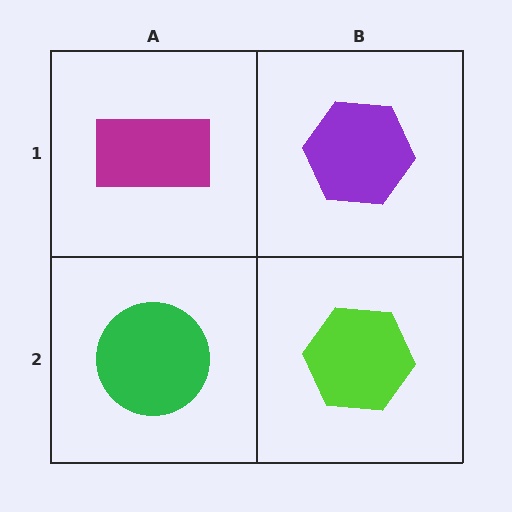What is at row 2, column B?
A lime hexagon.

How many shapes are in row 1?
2 shapes.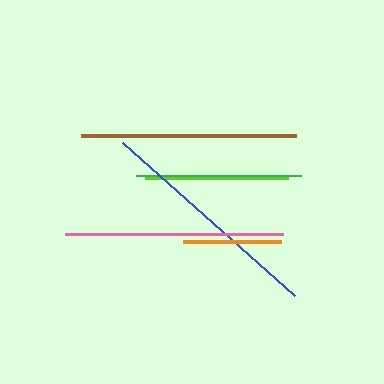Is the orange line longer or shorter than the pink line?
The pink line is longer than the orange line.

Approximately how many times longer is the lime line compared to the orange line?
The lime line is approximately 1.5 times the length of the orange line.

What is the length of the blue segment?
The blue segment is approximately 230 pixels long.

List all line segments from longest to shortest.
From longest to shortest: blue, pink, brown, green, lime, orange.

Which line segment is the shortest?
The orange line is the shortest at approximately 98 pixels.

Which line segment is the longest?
The blue line is the longest at approximately 230 pixels.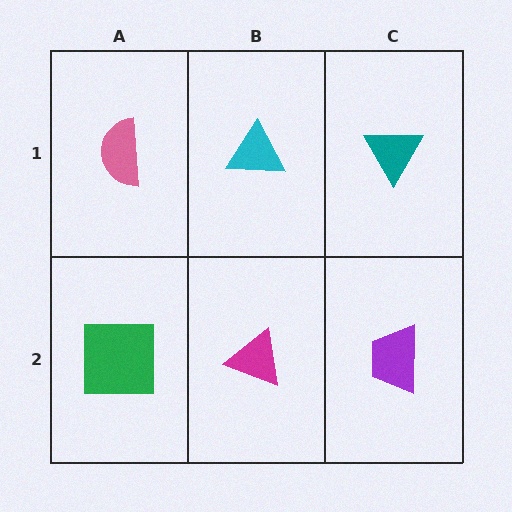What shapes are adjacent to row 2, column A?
A pink semicircle (row 1, column A), a magenta triangle (row 2, column B).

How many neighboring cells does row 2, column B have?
3.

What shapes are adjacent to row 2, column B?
A cyan triangle (row 1, column B), a green square (row 2, column A), a purple trapezoid (row 2, column C).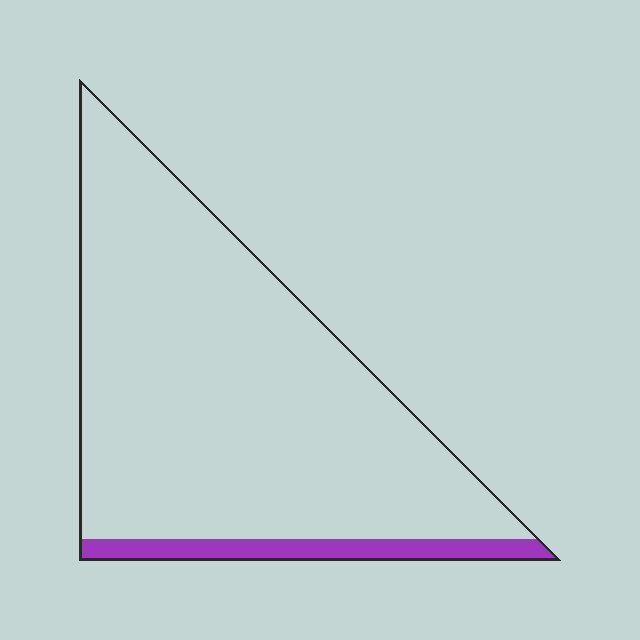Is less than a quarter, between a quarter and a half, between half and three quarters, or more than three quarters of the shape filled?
Less than a quarter.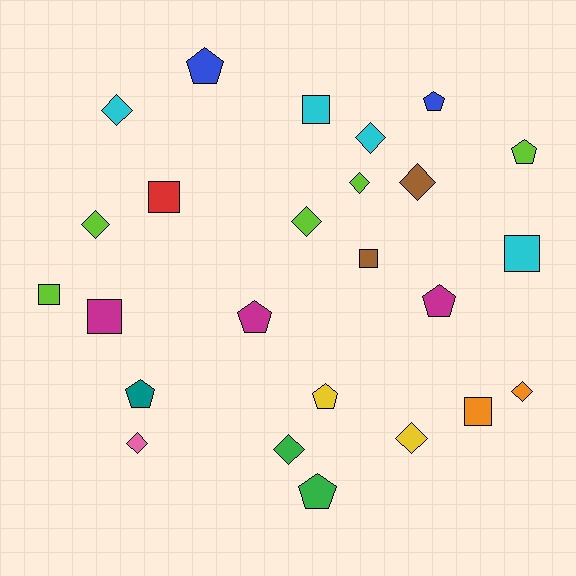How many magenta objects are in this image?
There are 3 magenta objects.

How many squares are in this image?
There are 7 squares.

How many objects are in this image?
There are 25 objects.